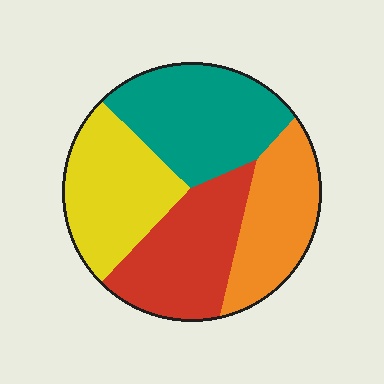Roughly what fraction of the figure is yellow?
Yellow covers around 25% of the figure.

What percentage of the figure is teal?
Teal takes up about one quarter (1/4) of the figure.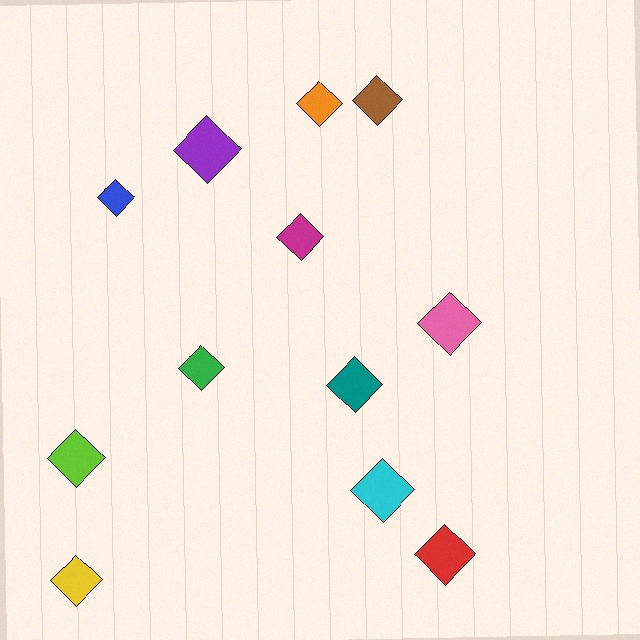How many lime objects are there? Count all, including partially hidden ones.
There is 1 lime object.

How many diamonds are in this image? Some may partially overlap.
There are 12 diamonds.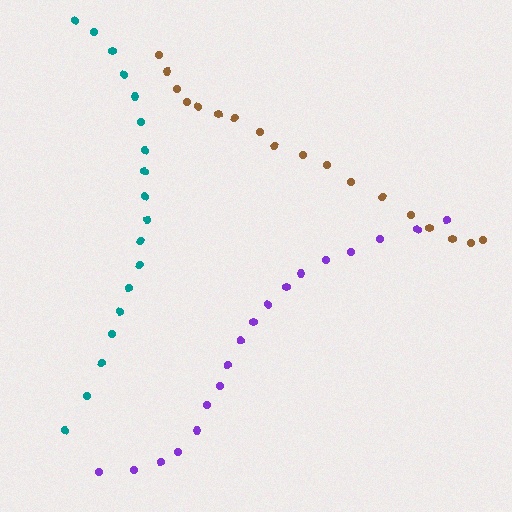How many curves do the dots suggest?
There are 3 distinct paths.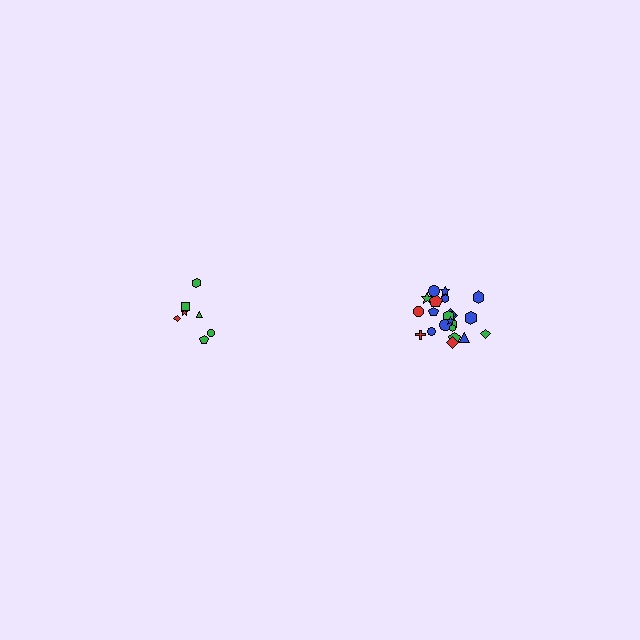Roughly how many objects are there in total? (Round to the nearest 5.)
Roughly 30 objects in total.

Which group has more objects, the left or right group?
The right group.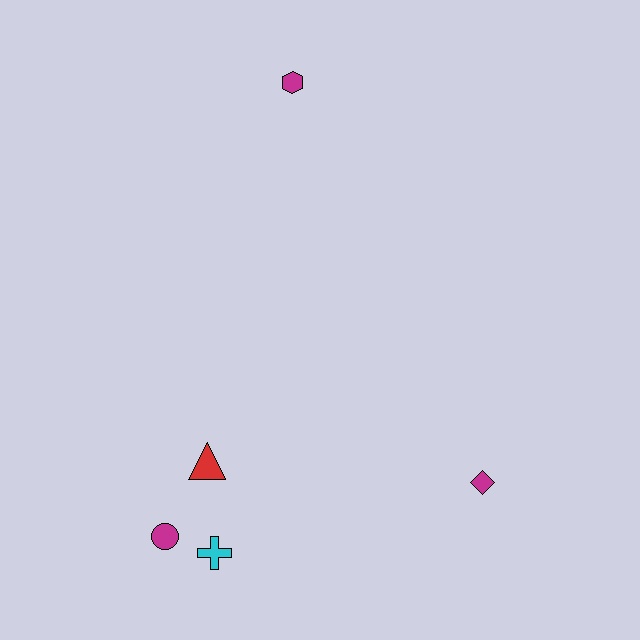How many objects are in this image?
There are 5 objects.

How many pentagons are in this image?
There are no pentagons.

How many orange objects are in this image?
There are no orange objects.